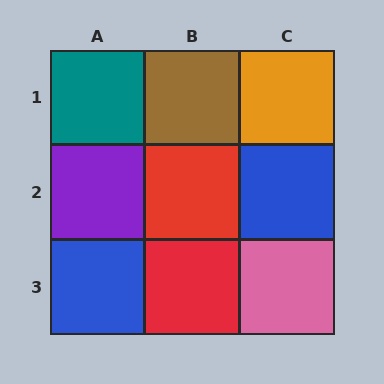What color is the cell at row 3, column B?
Red.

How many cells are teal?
1 cell is teal.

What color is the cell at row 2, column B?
Red.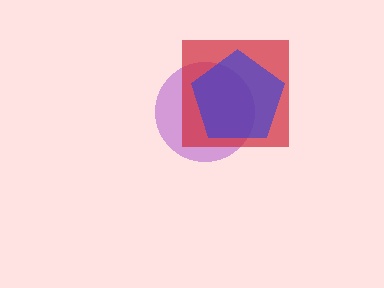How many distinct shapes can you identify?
There are 3 distinct shapes: a purple circle, a red square, a blue pentagon.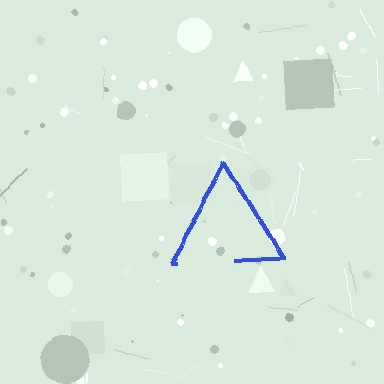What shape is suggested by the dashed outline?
The dashed outline suggests a triangle.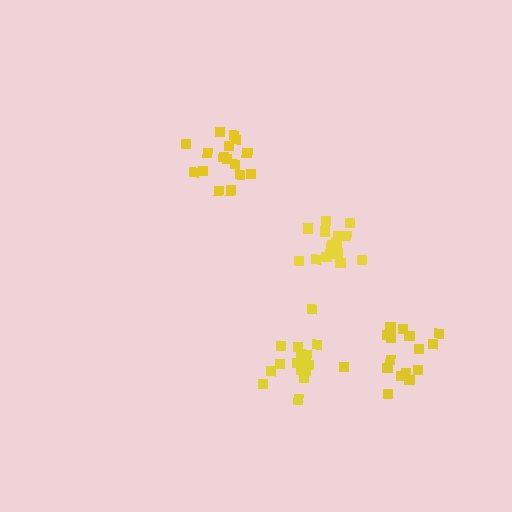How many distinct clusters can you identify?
There are 4 distinct clusters.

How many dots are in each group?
Group 1: 16 dots, Group 2: 18 dots, Group 3: 16 dots, Group 4: 16 dots (66 total).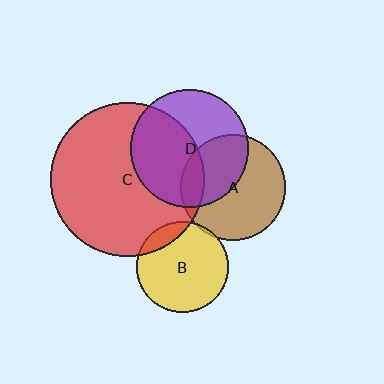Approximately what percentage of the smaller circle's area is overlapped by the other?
Approximately 15%.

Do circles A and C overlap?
Yes.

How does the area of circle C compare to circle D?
Approximately 1.7 times.